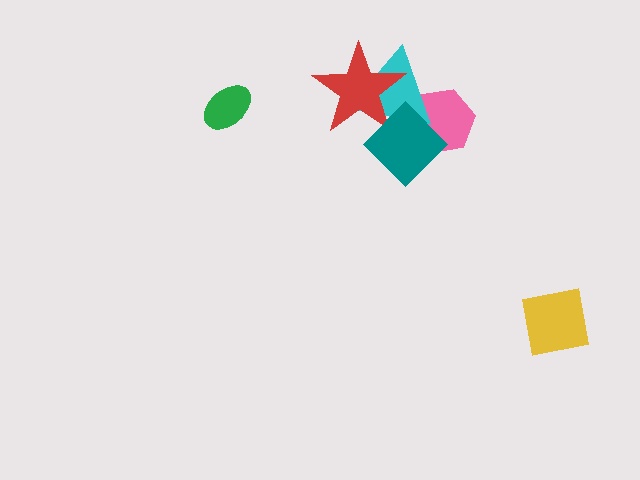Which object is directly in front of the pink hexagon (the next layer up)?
The cyan triangle is directly in front of the pink hexagon.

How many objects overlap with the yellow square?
0 objects overlap with the yellow square.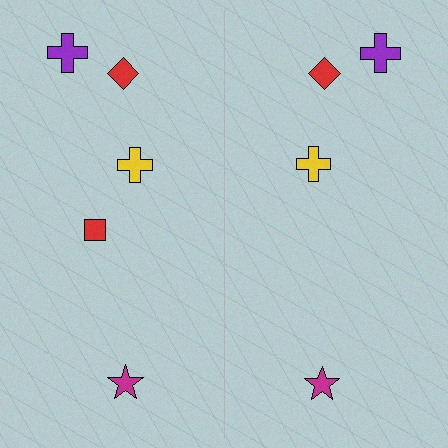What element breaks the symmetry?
A red square is missing from the right side.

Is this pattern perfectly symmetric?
No, the pattern is not perfectly symmetric. A red square is missing from the right side.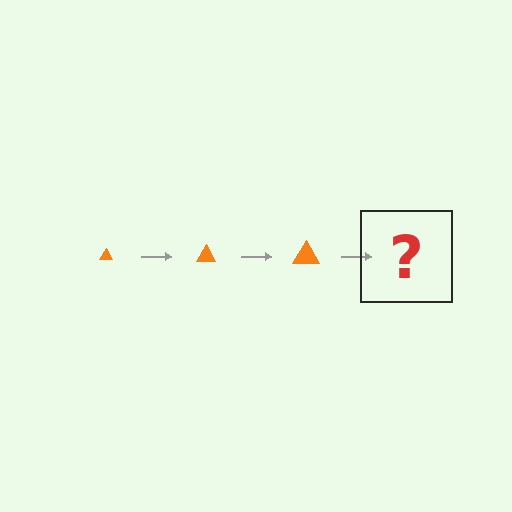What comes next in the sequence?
The next element should be an orange triangle, larger than the previous one.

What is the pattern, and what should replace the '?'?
The pattern is that the triangle gets progressively larger each step. The '?' should be an orange triangle, larger than the previous one.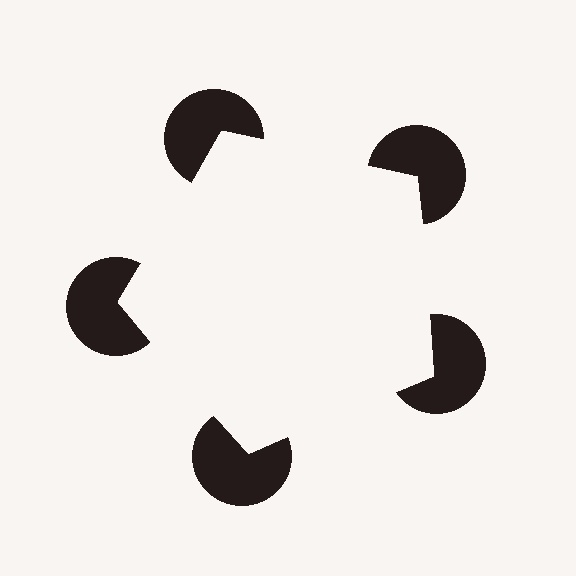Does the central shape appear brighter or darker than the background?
It typically appears slightly brighter than the background, even though no actual brightness change is drawn.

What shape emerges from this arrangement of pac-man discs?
An illusory pentagon — its edges are inferred from the aligned wedge cuts in the pac-man discs, not physically drawn.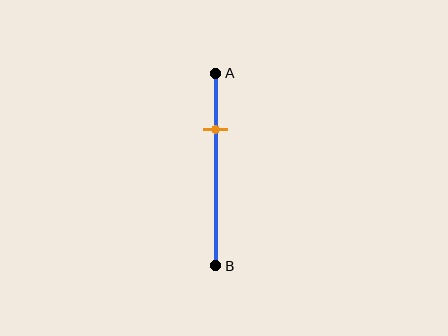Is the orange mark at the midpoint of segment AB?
No, the mark is at about 30% from A, not at the 50% midpoint.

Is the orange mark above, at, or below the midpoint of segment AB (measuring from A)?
The orange mark is above the midpoint of segment AB.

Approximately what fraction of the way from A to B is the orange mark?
The orange mark is approximately 30% of the way from A to B.